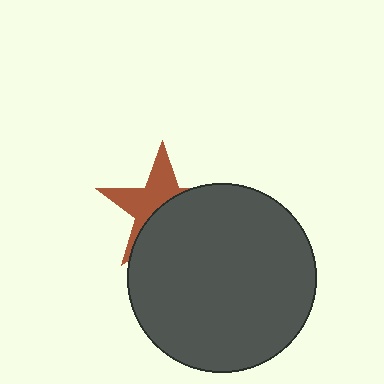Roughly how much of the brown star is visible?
About half of it is visible (roughly 47%).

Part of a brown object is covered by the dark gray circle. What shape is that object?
It is a star.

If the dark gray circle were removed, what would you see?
You would see the complete brown star.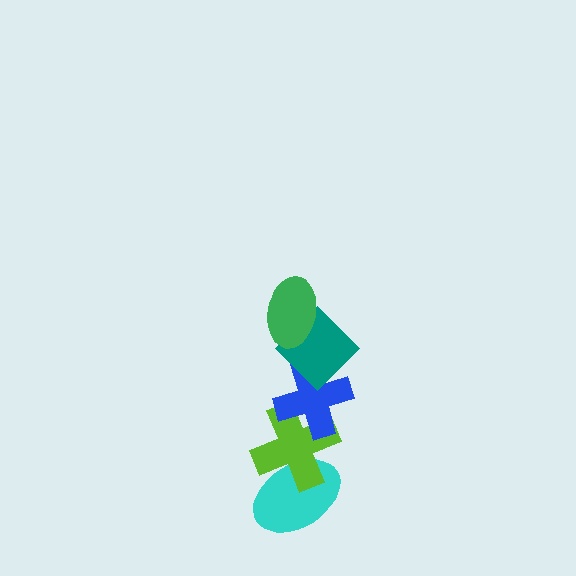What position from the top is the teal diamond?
The teal diamond is 2nd from the top.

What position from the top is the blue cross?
The blue cross is 3rd from the top.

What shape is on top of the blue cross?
The teal diamond is on top of the blue cross.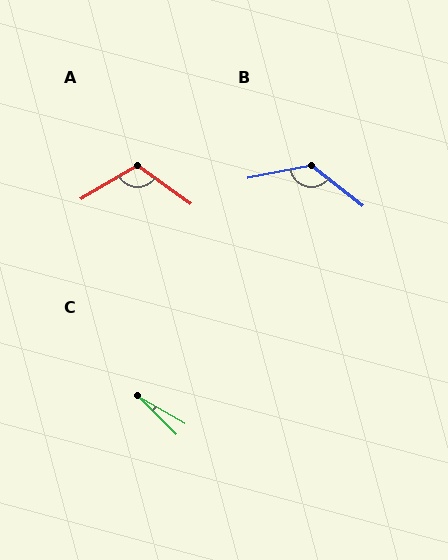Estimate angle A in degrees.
Approximately 113 degrees.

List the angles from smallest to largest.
C (16°), A (113°), B (131°).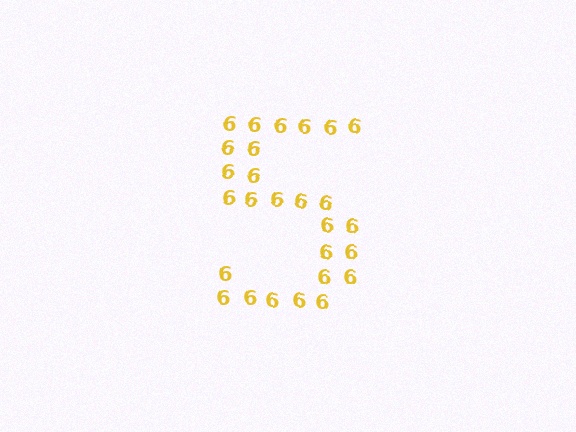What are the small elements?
The small elements are digit 6's.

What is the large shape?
The large shape is the digit 5.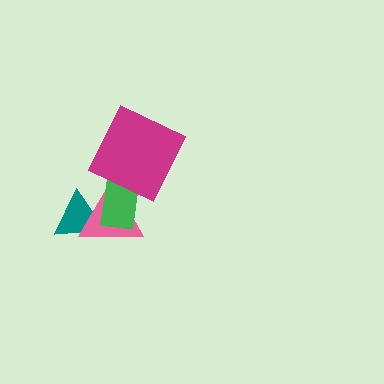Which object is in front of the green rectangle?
The magenta square is in front of the green rectangle.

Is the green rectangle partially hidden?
Yes, it is partially covered by another shape.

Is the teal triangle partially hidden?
Yes, it is partially covered by another shape.